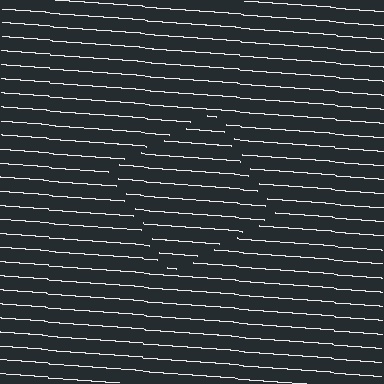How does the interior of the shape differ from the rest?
The interior of the shape contains the same grating, shifted by half a period — the contour is defined by the phase discontinuity where line-ends from the inner and outer gratings abut.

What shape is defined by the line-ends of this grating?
An illusory square. The interior of the shape contains the same grating, shifted by half a period — the contour is defined by the phase discontinuity where line-ends from the inner and outer gratings abut.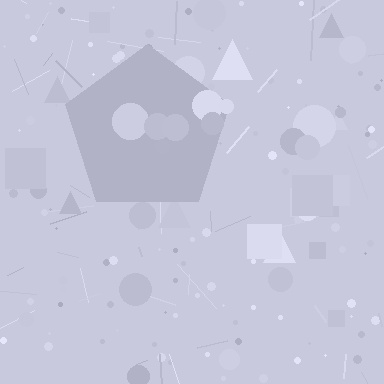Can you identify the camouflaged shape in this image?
The camouflaged shape is a pentagon.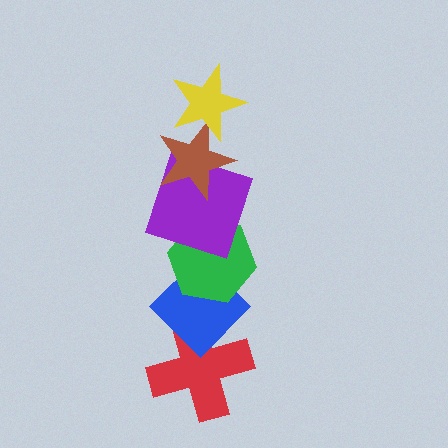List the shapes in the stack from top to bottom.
From top to bottom: the yellow star, the brown star, the purple square, the green hexagon, the blue diamond, the red cross.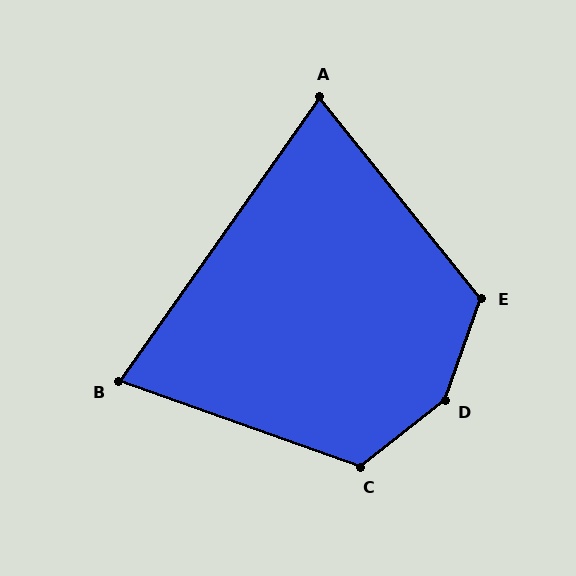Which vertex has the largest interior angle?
D, at approximately 148 degrees.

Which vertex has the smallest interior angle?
A, at approximately 74 degrees.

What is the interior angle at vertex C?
Approximately 122 degrees (obtuse).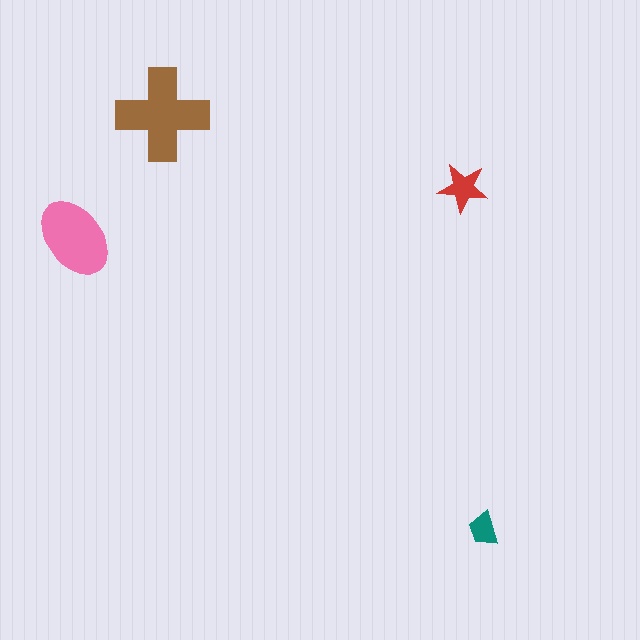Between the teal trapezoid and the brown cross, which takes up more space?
The brown cross.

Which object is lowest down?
The teal trapezoid is bottommost.